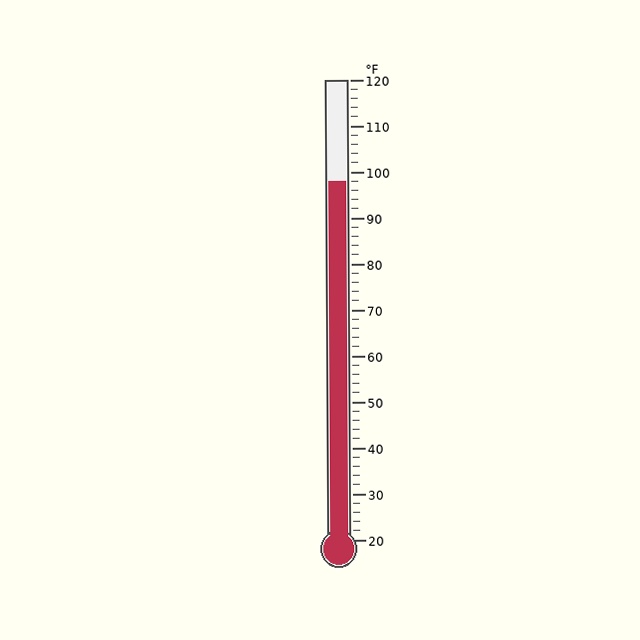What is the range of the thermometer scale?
The thermometer scale ranges from 20°F to 120°F.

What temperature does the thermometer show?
The thermometer shows approximately 98°F.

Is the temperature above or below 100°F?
The temperature is below 100°F.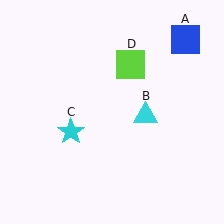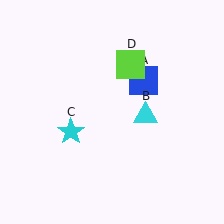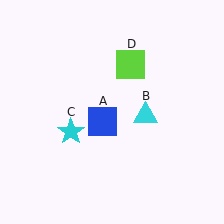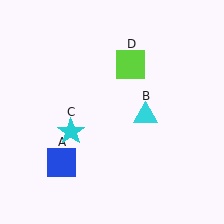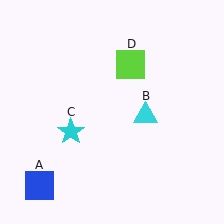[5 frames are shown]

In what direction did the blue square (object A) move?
The blue square (object A) moved down and to the left.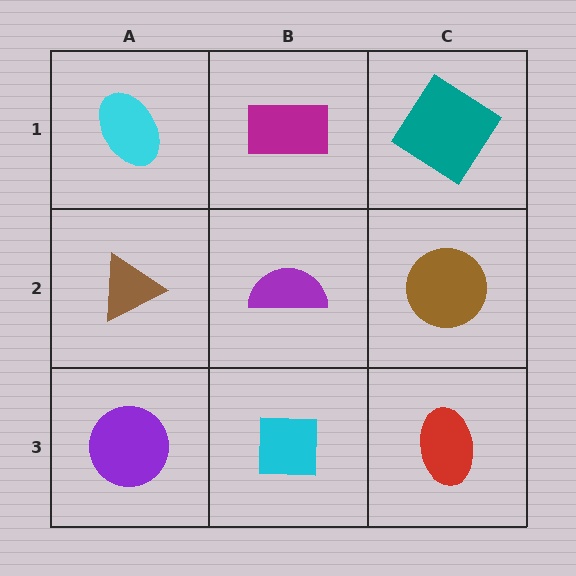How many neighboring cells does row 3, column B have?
3.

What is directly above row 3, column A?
A brown triangle.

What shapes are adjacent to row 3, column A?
A brown triangle (row 2, column A), a cyan square (row 3, column B).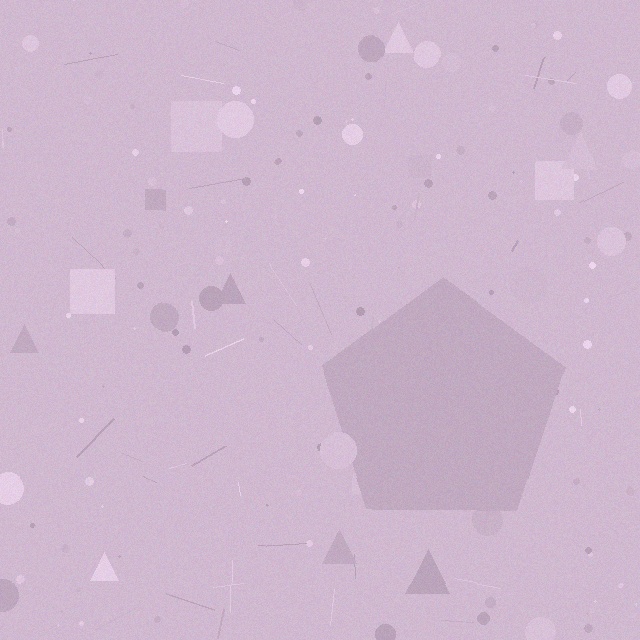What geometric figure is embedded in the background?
A pentagon is embedded in the background.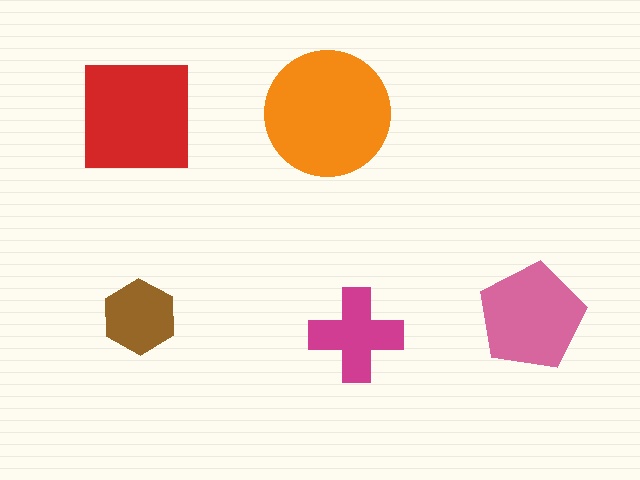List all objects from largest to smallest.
The orange circle, the red square, the pink pentagon, the magenta cross, the brown hexagon.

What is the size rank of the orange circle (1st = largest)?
1st.